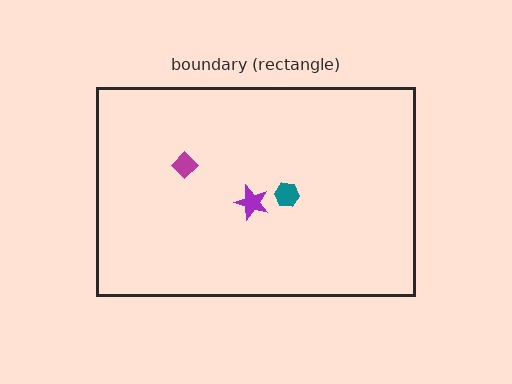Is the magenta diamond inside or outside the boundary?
Inside.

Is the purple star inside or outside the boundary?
Inside.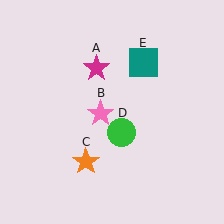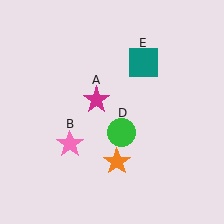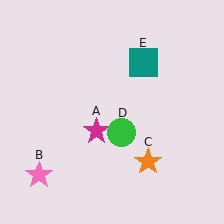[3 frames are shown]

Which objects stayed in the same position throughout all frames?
Green circle (object D) and teal square (object E) remained stationary.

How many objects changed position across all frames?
3 objects changed position: magenta star (object A), pink star (object B), orange star (object C).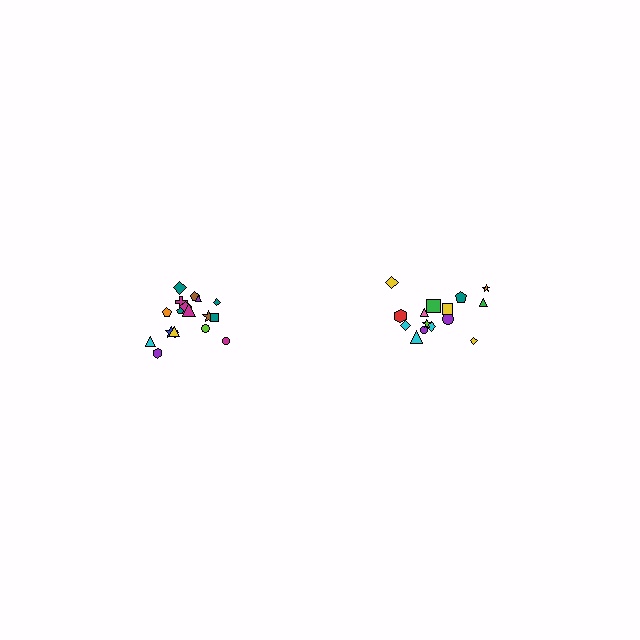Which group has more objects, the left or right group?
The left group.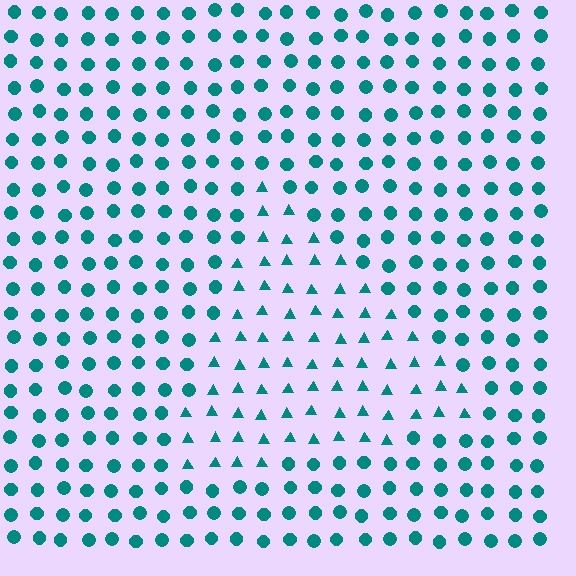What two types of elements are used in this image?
The image uses triangles inside the triangle region and circles outside it.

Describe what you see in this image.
The image is filled with small teal elements arranged in a uniform grid. A triangle-shaped region contains triangles, while the surrounding area contains circles. The boundary is defined purely by the change in element shape.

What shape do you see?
I see a triangle.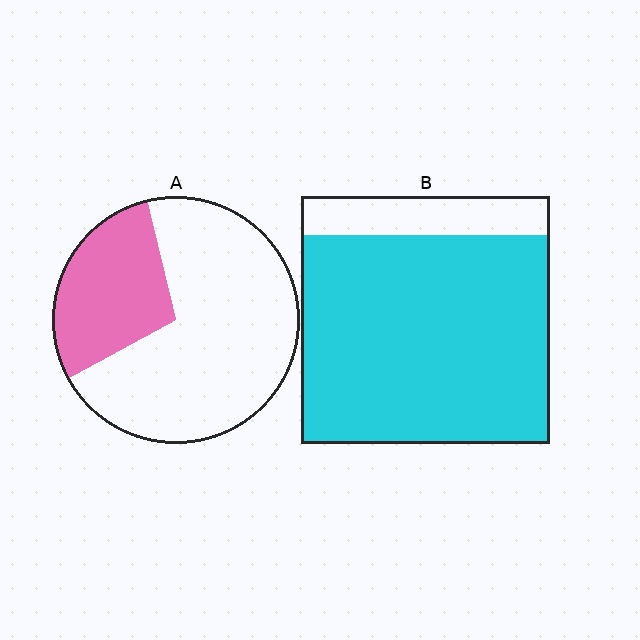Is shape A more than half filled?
No.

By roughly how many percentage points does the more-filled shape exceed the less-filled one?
By roughly 55 percentage points (B over A).